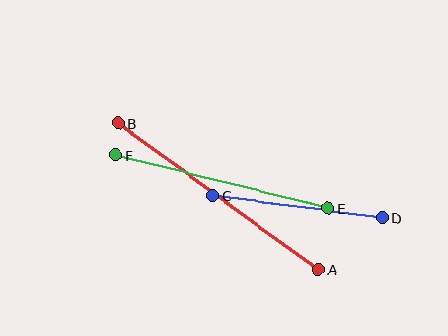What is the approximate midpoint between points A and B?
The midpoint is at approximately (218, 196) pixels.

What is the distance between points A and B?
The distance is approximately 248 pixels.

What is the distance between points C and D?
The distance is approximately 172 pixels.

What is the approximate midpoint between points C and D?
The midpoint is at approximately (297, 207) pixels.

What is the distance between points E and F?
The distance is approximately 219 pixels.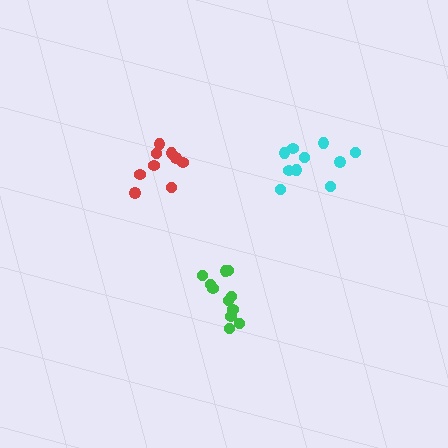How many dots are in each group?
Group 1: 11 dots, Group 2: 10 dots, Group 3: 9 dots (30 total).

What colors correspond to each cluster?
The clusters are colored: green, cyan, red.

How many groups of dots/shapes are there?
There are 3 groups.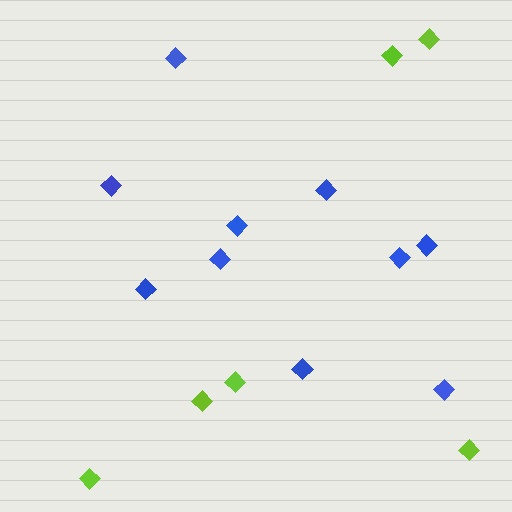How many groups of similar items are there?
There are 2 groups: one group of lime diamonds (6) and one group of blue diamonds (10).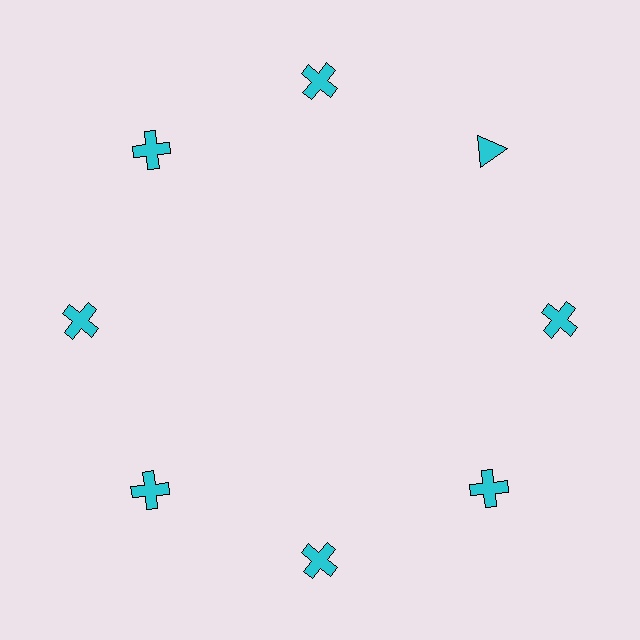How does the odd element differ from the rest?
It has a different shape: triangle instead of cross.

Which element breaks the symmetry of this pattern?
The cyan triangle at roughly the 2 o'clock position breaks the symmetry. All other shapes are cyan crosses.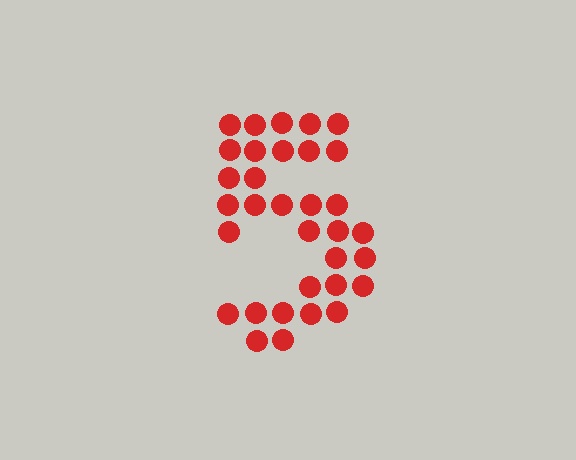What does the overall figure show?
The overall figure shows the digit 5.